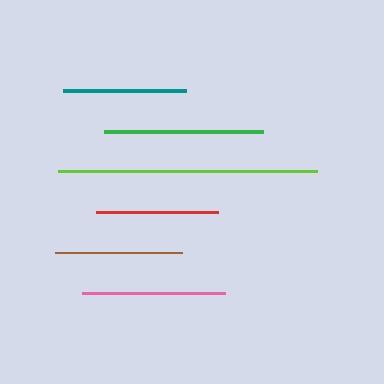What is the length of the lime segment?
The lime segment is approximately 259 pixels long.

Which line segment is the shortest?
The red line is the shortest at approximately 122 pixels.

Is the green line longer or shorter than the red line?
The green line is longer than the red line.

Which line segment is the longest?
The lime line is the longest at approximately 259 pixels.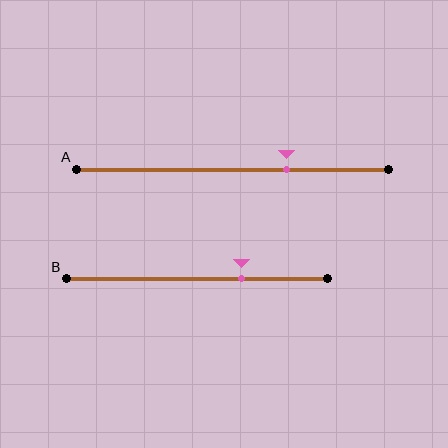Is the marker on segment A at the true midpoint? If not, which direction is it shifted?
No, the marker on segment A is shifted to the right by about 17% of the segment length.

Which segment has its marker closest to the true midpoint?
Segment B has its marker closest to the true midpoint.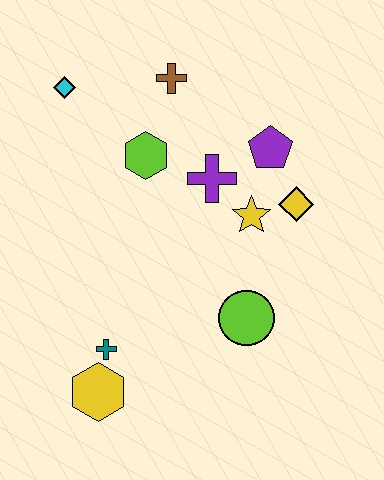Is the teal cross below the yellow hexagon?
No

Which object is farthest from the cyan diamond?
The yellow hexagon is farthest from the cyan diamond.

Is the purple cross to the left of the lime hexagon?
No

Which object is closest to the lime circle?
The yellow star is closest to the lime circle.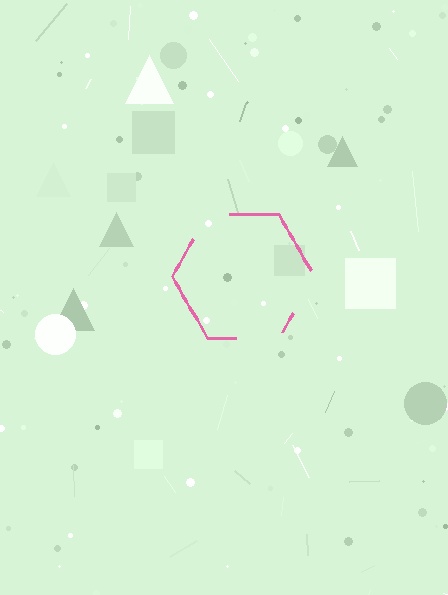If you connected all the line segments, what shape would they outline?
They would outline a hexagon.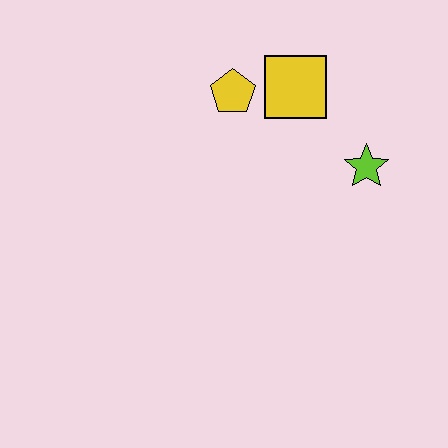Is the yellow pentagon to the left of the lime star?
Yes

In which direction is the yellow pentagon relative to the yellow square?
The yellow pentagon is to the left of the yellow square.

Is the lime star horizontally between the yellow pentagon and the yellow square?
No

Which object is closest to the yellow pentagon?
The yellow square is closest to the yellow pentagon.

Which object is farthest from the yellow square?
The lime star is farthest from the yellow square.